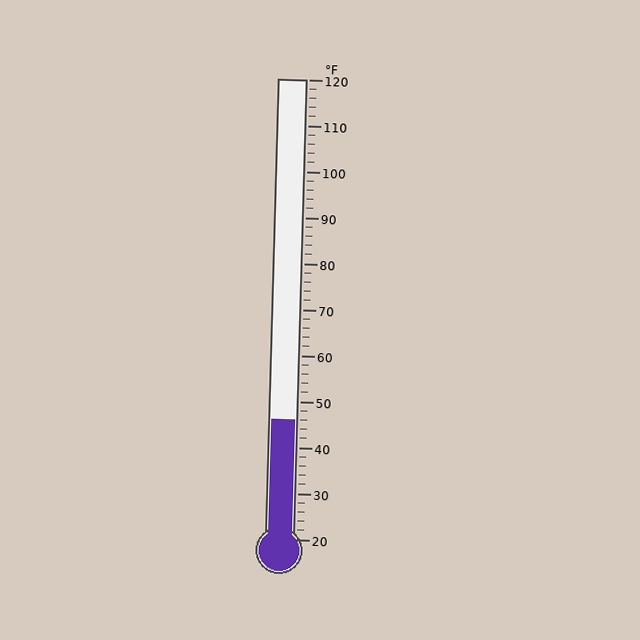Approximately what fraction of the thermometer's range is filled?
The thermometer is filled to approximately 25% of its range.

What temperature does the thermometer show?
The thermometer shows approximately 46°F.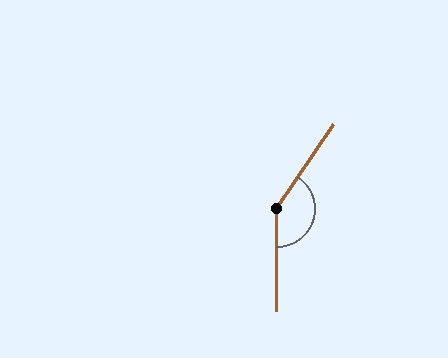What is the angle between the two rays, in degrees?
Approximately 145 degrees.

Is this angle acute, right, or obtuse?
It is obtuse.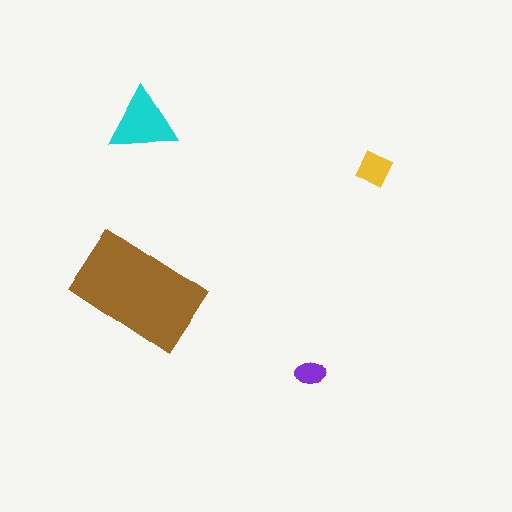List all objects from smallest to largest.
The purple ellipse, the yellow diamond, the cyan triangle, the brown rectangle.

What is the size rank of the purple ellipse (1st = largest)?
4th.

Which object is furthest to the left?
The brown rectangle is leftmost.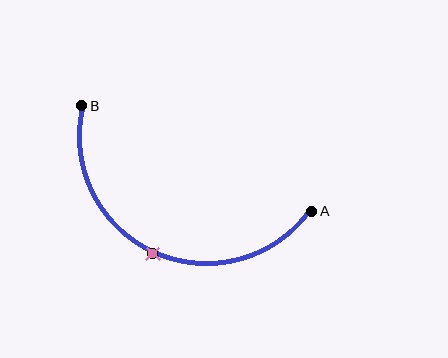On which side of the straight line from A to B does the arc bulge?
The arc bulges below the straight line connecting A and B.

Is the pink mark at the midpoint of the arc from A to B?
Yes. The pink mark lies on the arc at equal arc-length from both A and B — it is the arc midpoint.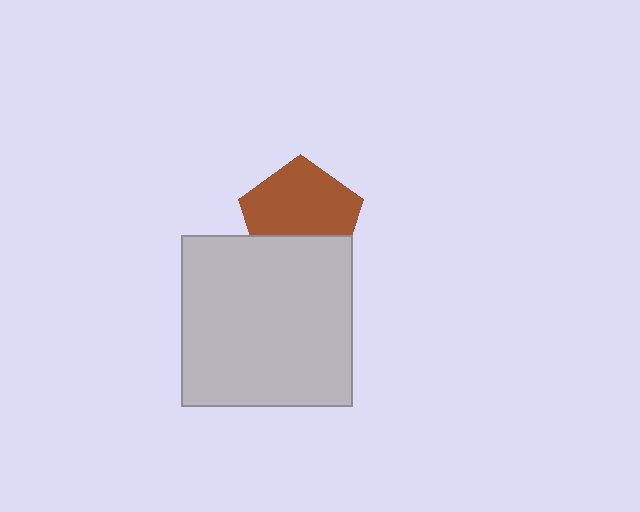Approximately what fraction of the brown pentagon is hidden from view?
Roughly 33% of the brown pentagon is hidden behind the light gray square.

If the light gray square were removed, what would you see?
You would see the complete brown pentagon.